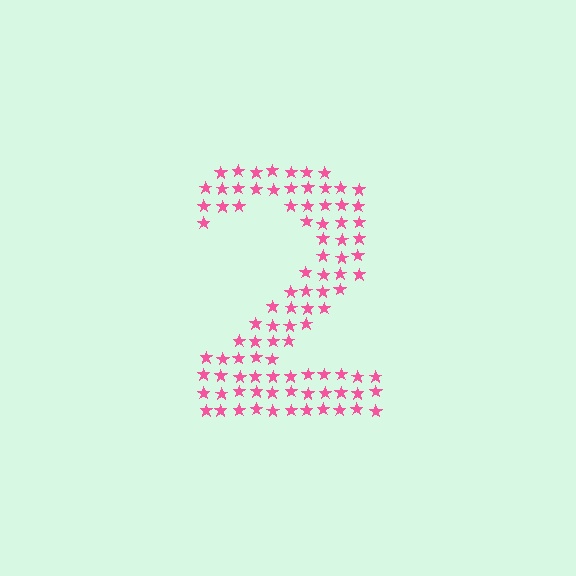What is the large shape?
The large shape is the digit 2.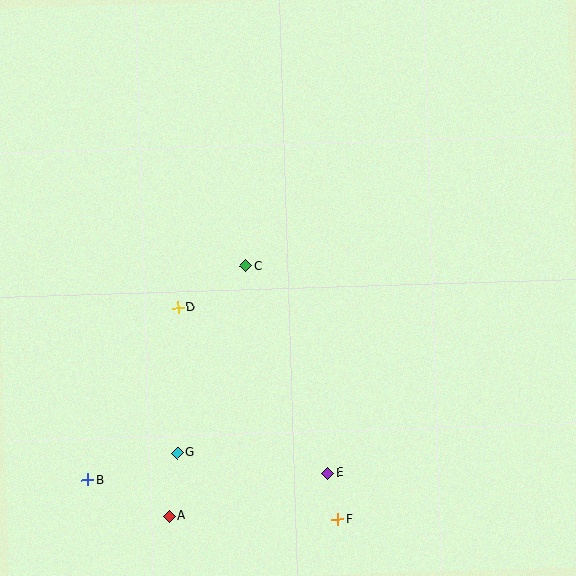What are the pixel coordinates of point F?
Point F is at (338, 519).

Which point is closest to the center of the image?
Point C at (246, 266) is closest to the center.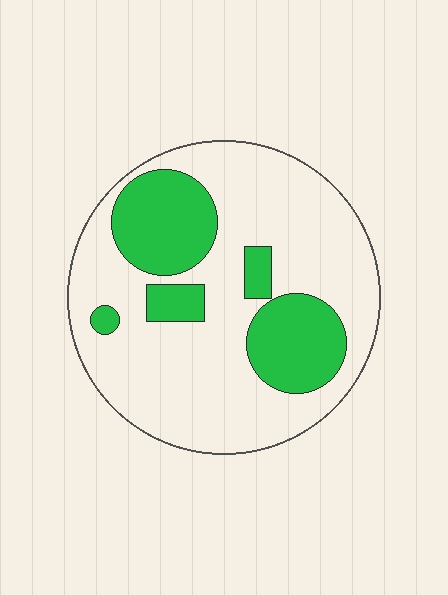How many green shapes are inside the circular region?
5.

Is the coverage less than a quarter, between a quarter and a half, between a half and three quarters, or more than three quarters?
Between a quarter and a half.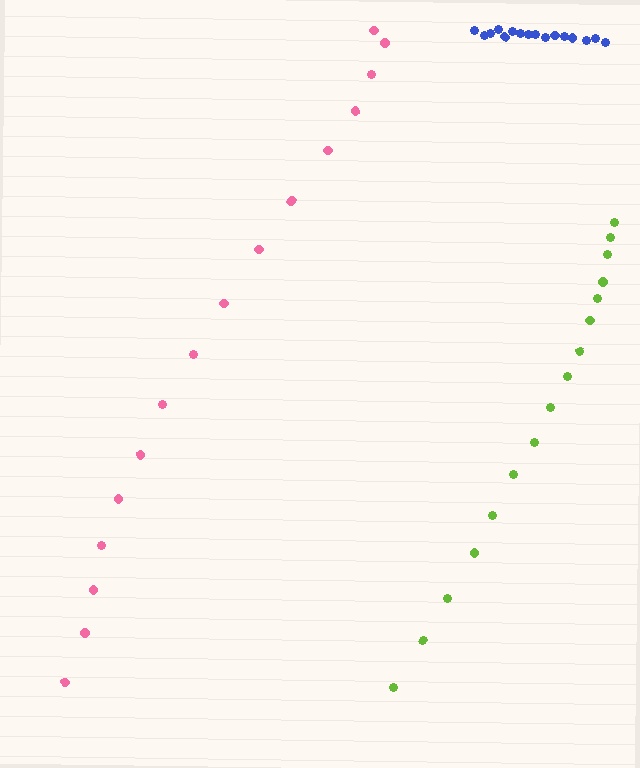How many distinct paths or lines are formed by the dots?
There are 3 distinct paths.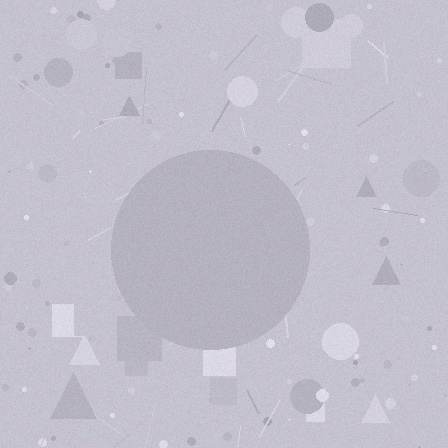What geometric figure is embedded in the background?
A circle is embedded in the background.